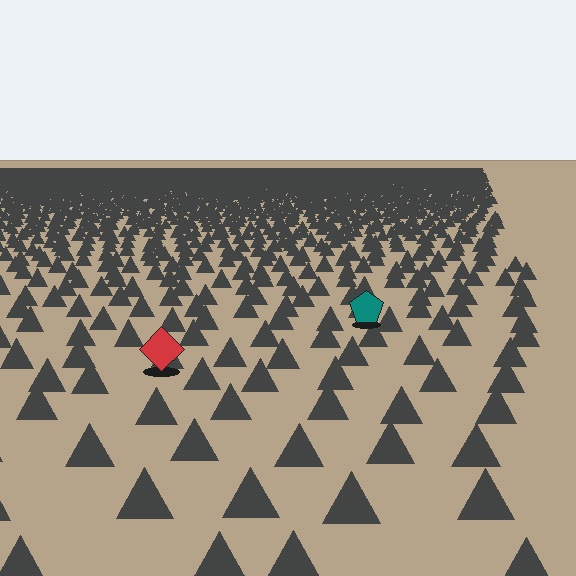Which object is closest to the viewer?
The red diamond is closest. The texture marks near it are larger and more spread out.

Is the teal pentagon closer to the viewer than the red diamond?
No. The red diamond is closer — you can tell from the texture gradient: the ground texture is coarser near it.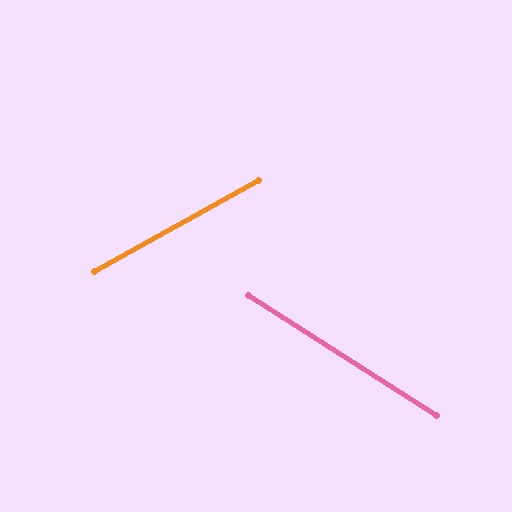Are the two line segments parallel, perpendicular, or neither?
Neither parallel nor perpendicular — they differ by about 62°.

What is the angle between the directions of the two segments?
Approximately 62 degrees.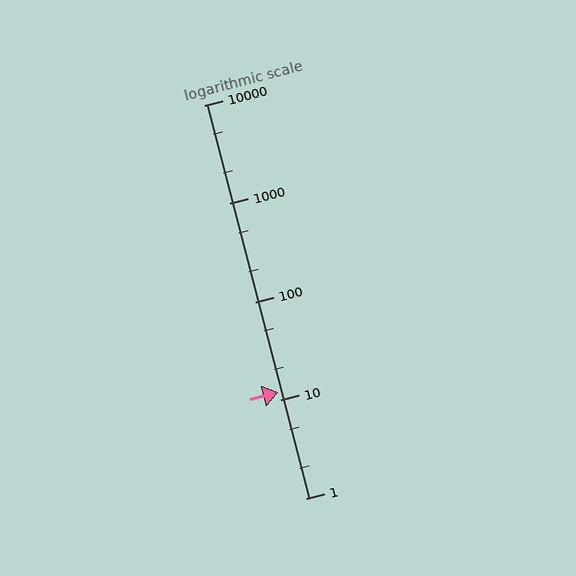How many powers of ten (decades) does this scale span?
The scale spans 4 decades, from 1 to 10000.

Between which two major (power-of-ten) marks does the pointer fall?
The pointer is between 10 and 100.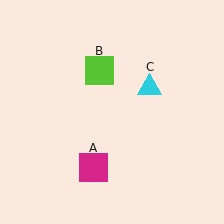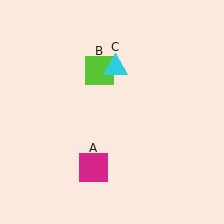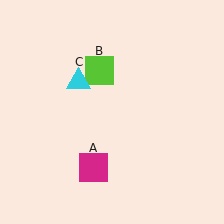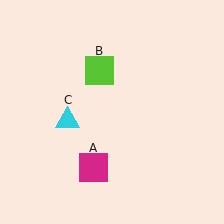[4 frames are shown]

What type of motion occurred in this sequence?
The cyan triangle (object C) rotated counterclockwise around the center of the scene.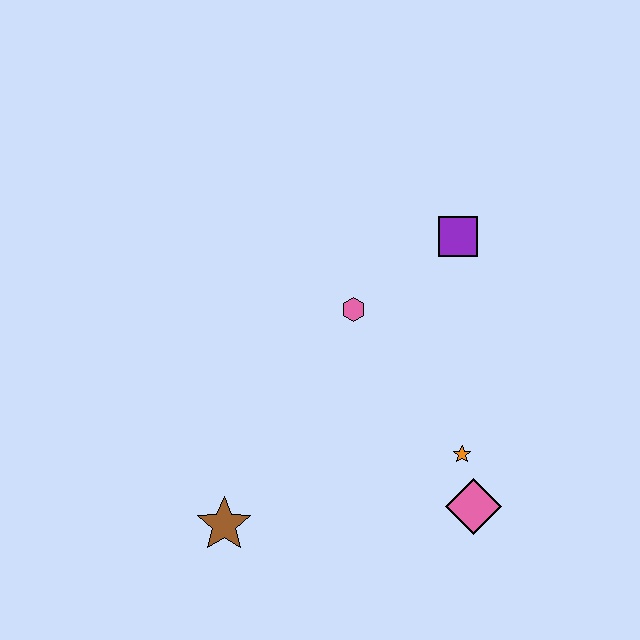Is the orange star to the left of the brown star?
No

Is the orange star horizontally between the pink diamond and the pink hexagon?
Yes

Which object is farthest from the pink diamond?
The purple square is farthest from the pink diamond.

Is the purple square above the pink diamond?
Yes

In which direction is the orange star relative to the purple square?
The orange star is below the purple square.